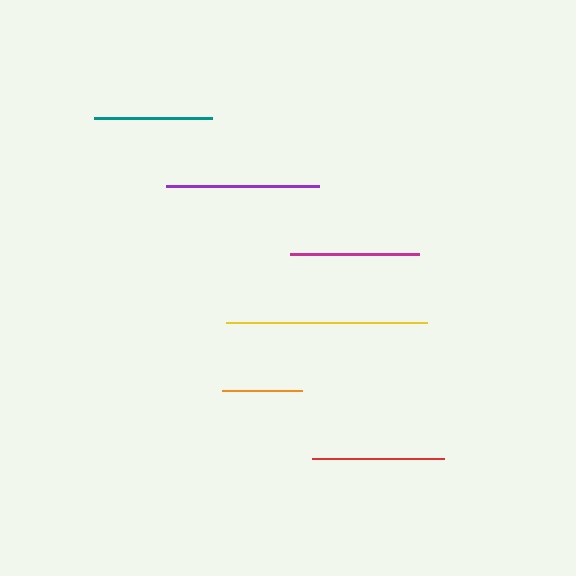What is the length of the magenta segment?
The magenta segment is approximately 128 pixels long.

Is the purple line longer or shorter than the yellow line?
The yellow line is longer than the purple line.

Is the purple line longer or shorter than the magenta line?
The purple line is longer than the magenta line.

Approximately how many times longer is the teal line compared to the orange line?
The teal line is approximately 1.5 times the length of the orange line.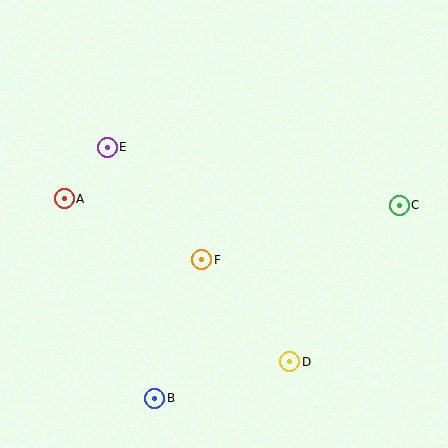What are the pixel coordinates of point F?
Point F is at (201, 259).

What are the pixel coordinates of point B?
Point B is at (155, 399).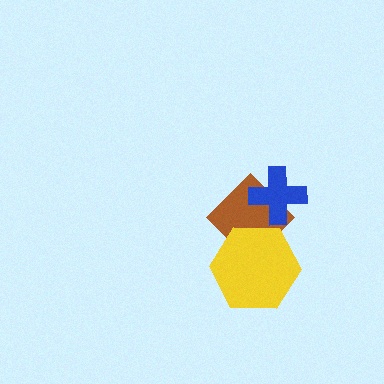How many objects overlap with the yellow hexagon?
1 object overlaps with the yellow hexagon.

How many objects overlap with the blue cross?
1 object overlaps with the blue cross.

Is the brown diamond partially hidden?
Yes, it is partially covered by another shape.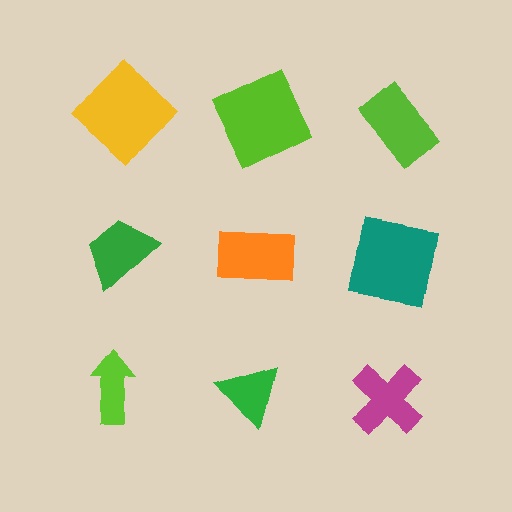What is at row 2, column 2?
An orange rectangle.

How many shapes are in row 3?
3 shapes.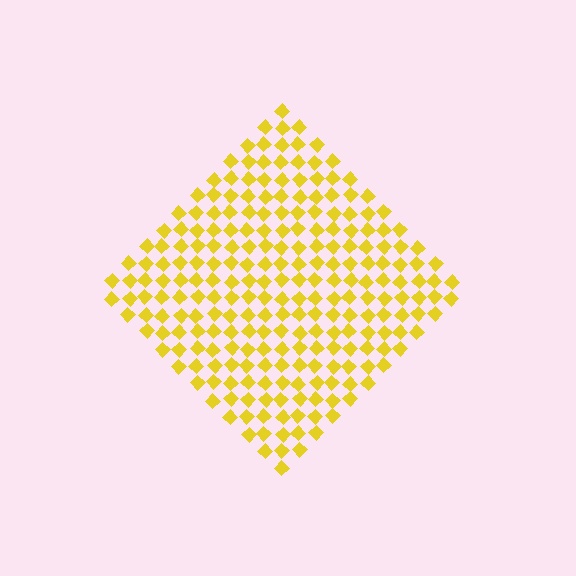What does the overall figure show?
The overall figure shows a diamond.